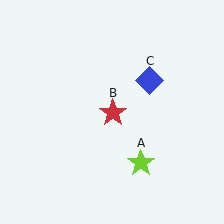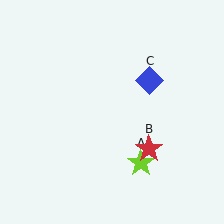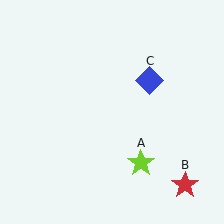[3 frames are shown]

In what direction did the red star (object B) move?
The red star (object B) moved down and to the right.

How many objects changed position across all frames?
1 object changed position: red star (object B).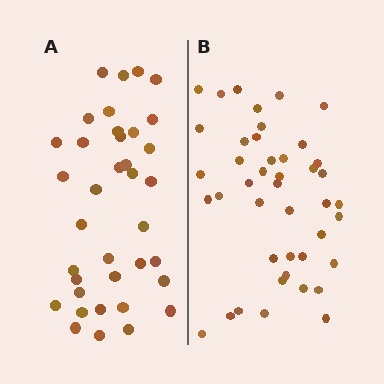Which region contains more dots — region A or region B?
Region B (the right region) has more dots.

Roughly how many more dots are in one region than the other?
Region B has about 6 more dots than region A.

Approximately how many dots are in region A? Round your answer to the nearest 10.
About 40 dots. (The exact count is 37, which rounds to 40.)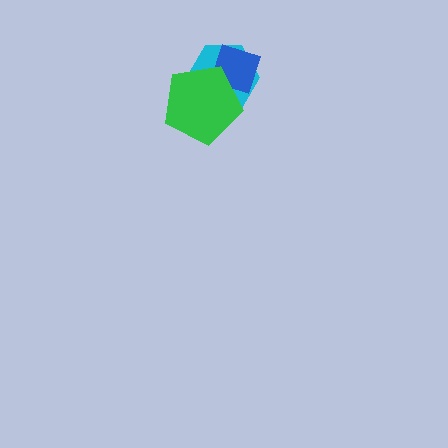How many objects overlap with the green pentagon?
2 objects overlap with the green pentagon.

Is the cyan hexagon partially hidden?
Yes, it is partially covered by another shape.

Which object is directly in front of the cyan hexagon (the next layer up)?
The blue diamond is directly in front of the cyan hexagon.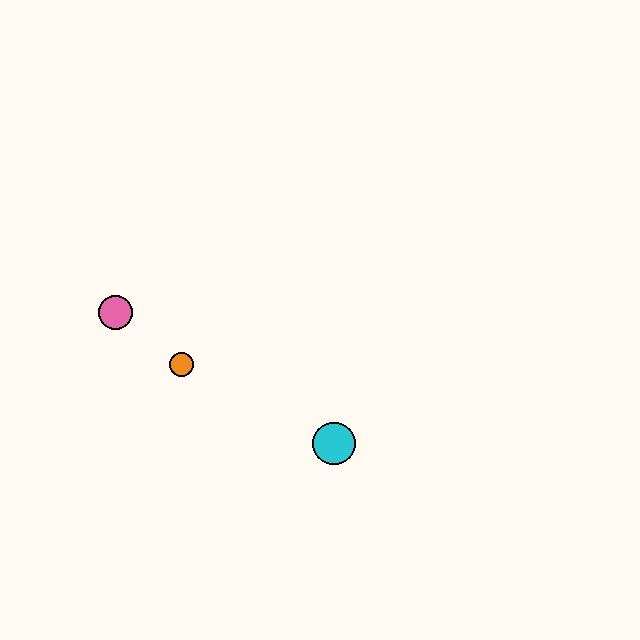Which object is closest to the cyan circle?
The orange circle is closest to the cyan circle.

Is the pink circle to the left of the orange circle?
Yes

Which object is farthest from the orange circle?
The cyan circle is farthest from the orange circle.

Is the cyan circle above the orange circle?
No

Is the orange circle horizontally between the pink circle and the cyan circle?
Yes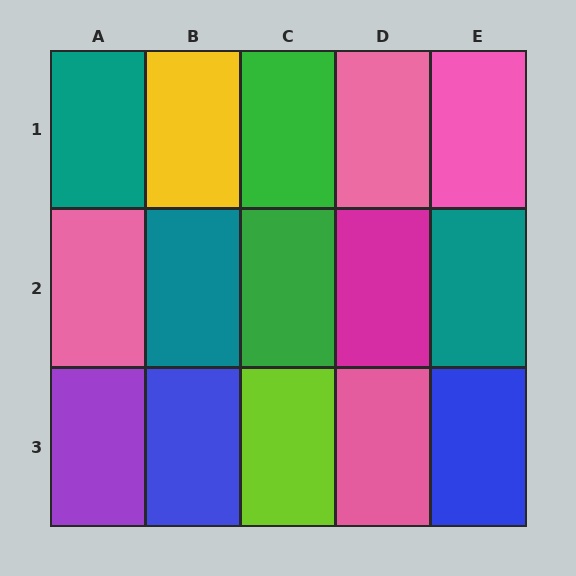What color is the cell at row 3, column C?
Lime.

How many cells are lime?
1 cell is lime.